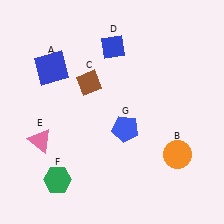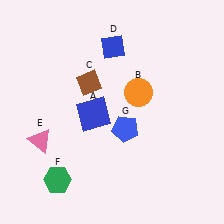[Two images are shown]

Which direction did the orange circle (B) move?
The orange circle (B) moved up.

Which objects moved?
The objects that moved are: the blue square (A), the orange circle (B).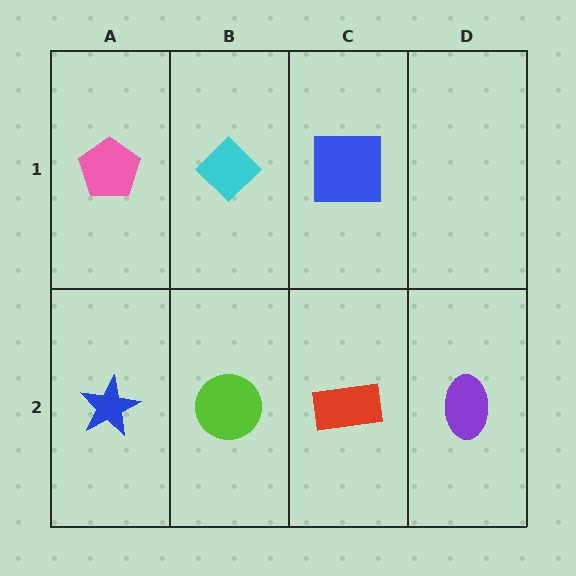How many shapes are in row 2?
4 shapes.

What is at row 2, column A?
A blue star.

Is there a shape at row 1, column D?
No, that cell is empty.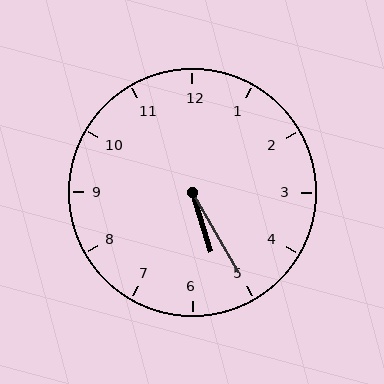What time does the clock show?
5:25.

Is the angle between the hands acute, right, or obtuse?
It is acute.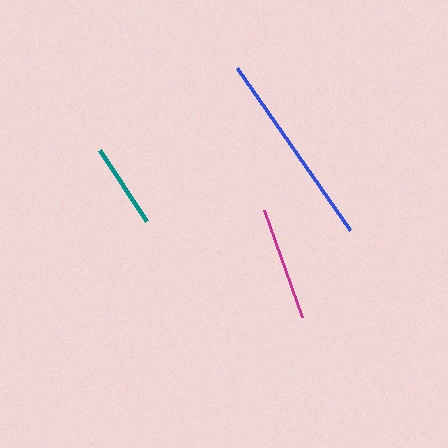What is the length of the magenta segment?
The magenta segment is approximately 113 pixels long.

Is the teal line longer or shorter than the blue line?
The blue line is longer than the teal line.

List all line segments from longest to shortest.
From longest to shortest: blue, magenta, teal.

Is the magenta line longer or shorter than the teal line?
The magenta line is longer than the teal line.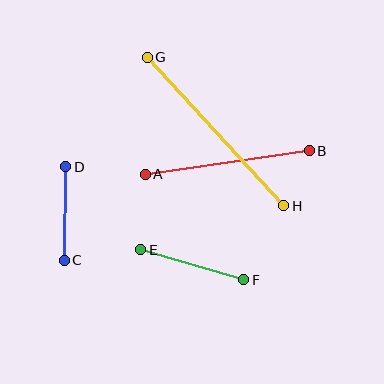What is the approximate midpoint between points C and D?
The midpoint is at approximately (65, 214) pixels.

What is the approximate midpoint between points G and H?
The midpoint is at approximately (215, 131) pixels.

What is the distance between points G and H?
The distance is approximately 202 pixels.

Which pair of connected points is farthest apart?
Points G and H are farthest apart.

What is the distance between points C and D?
The distance is approximately 94 pixels.